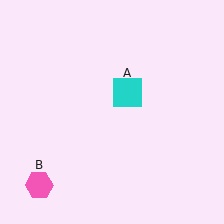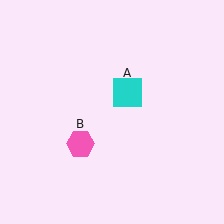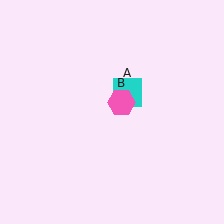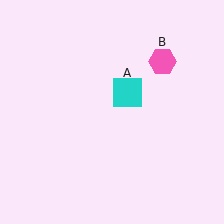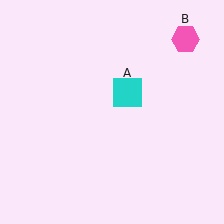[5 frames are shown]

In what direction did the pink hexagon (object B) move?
The pink hexagon (object B) moved up and to the right.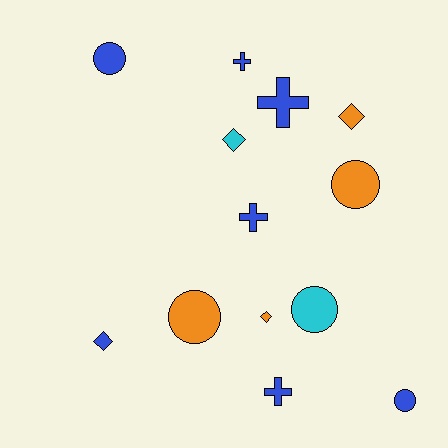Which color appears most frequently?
Blue, with 7 objects.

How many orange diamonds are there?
There are 2 orange diamonds.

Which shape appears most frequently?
Circle, with 5 objects.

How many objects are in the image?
There are 13 objects.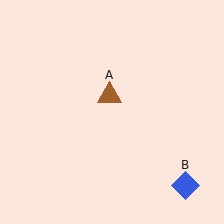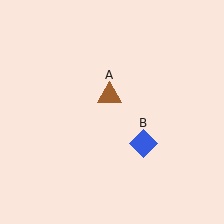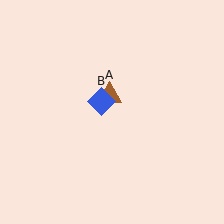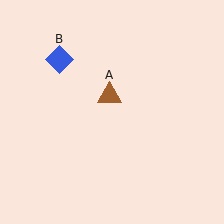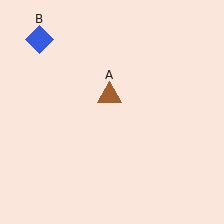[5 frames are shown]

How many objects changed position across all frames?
1 object changed position: blue diamond (object B).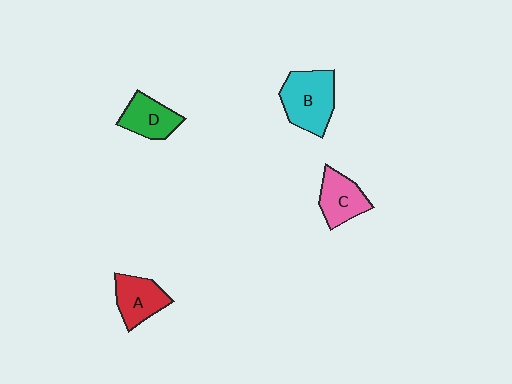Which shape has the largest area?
Shape B (cyan).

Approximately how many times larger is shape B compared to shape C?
Approximately 1.4 times.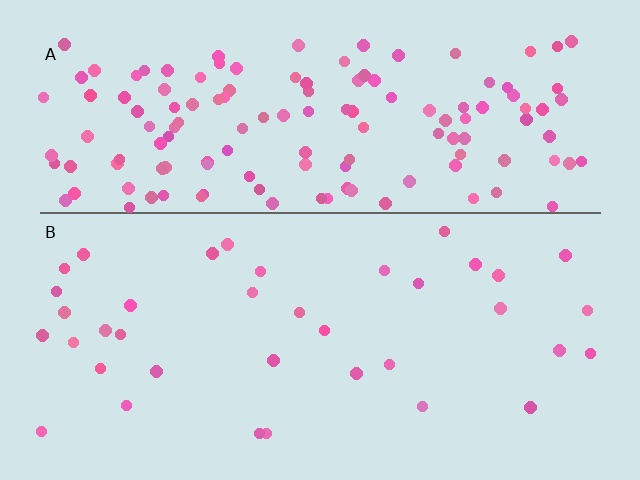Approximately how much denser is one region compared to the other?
Approximately 3.9× — region A over region B.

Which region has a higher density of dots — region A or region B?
A (the top).